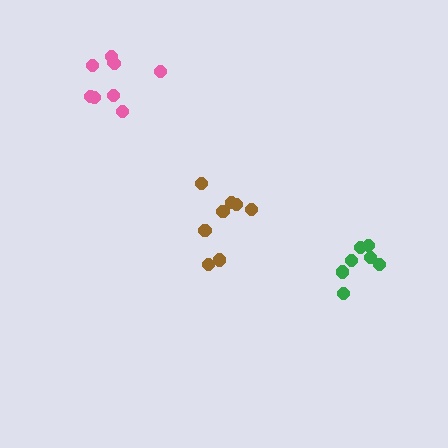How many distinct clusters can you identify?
There are 3 distinct clusters.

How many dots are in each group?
Group 1: 8 dots, Group 2: 9 dots, Group 3: 7 dots (24 total).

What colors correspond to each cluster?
The clusters are colored: brown, pink, green.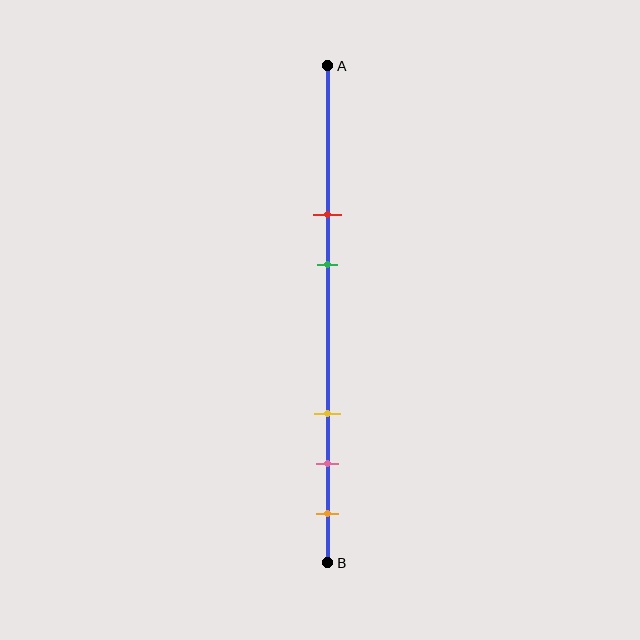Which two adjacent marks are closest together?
The pink and orange marks are the closest adjacent pair.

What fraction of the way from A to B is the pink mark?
The pink mark is approximately 80% (0.8) of the way from A to B.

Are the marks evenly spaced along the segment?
No, the marks are not evenly spaced.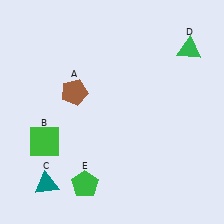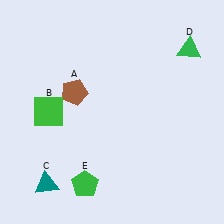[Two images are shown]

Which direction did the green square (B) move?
The green square (B) moved up.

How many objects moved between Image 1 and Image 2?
1 object moved between the two images.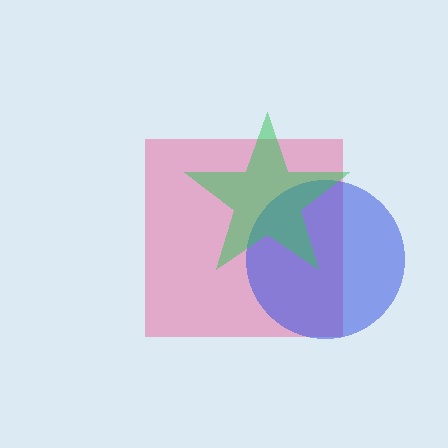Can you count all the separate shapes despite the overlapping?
Yes, there are 3 separate shapes.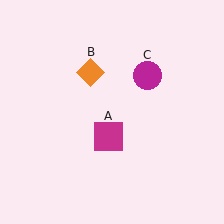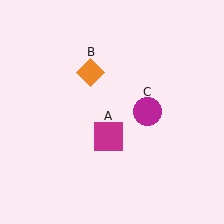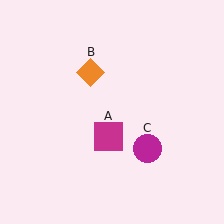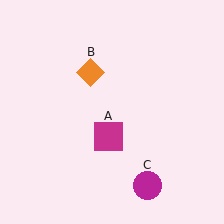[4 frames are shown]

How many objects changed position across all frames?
1 object changed position: magenta circle (object C).